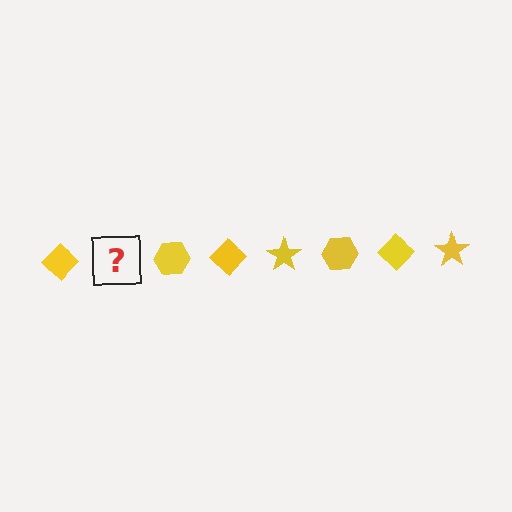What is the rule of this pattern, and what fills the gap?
The rule is that the pattern cycles through diamond, star, hexagon shapes in yellow. The gap should be filled with a yellow star.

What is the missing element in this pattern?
The missing element is a yellow star.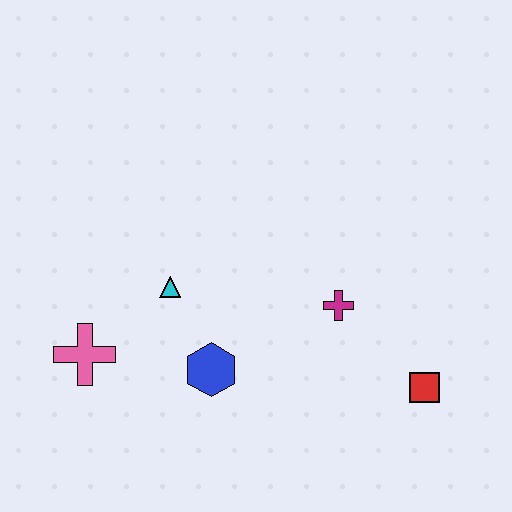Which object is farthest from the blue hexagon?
The red square is farthest from the blue hexagon.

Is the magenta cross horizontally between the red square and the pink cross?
Yes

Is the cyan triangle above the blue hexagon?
Yes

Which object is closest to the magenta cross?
The red square is closest to the magenta cross.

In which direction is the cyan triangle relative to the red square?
The cyan triangle is to the left of the red square.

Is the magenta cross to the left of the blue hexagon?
No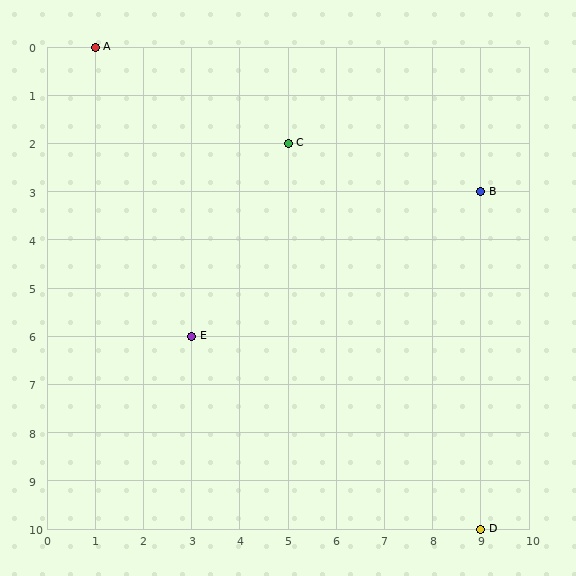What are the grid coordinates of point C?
Point C is at grid coordinates (5, 2).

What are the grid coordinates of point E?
Point E is at grid coordinates (3, 6).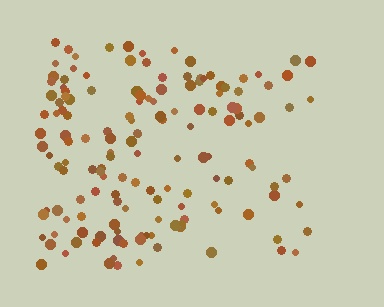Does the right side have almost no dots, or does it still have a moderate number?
Still a moderate number, just noticeably fewer than the left.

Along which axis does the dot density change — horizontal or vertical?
Horizontal.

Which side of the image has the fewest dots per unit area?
The right.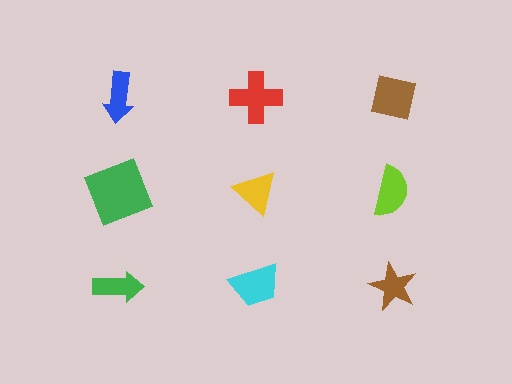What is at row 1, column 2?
A red cross.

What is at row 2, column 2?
A yellow triangle.